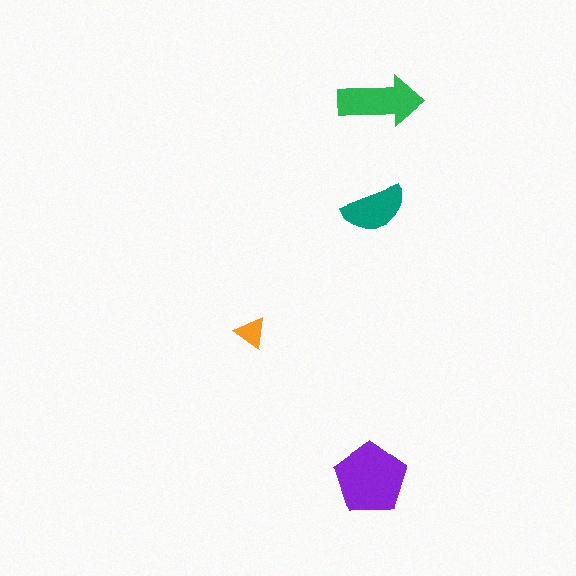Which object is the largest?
The purple pentagon.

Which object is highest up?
The green arrow is topmost.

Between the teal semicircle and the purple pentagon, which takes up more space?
The purple pentagon.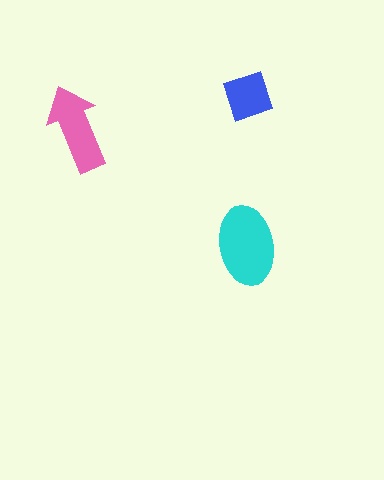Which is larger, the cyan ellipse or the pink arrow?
The cyan ellipse.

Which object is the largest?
The cyan ellipse.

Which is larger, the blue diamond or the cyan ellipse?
The cyan ellipse.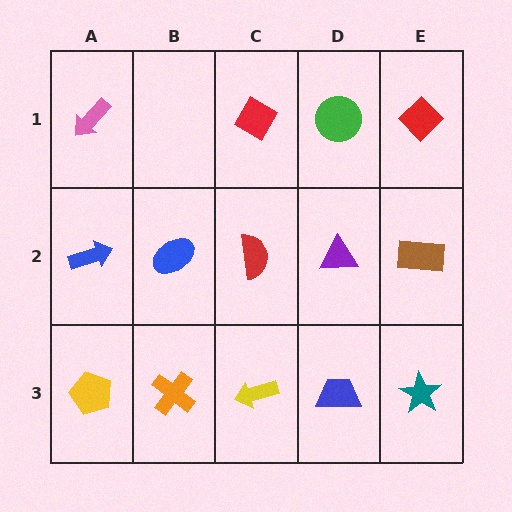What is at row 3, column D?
A blue trapezoid.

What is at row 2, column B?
A blue ellipse.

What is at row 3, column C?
A yellow arrow.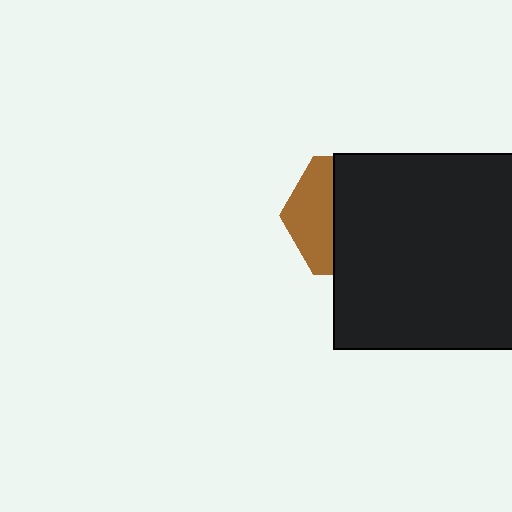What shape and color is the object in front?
The object in front is a black square.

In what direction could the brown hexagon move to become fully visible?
The brown hexagon could move left. That would shift it out from behind the black square entirely.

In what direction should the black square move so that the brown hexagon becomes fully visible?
The black square should move right. That is the shortest direction to clear the overlap and leave the brown hexagon fully visible.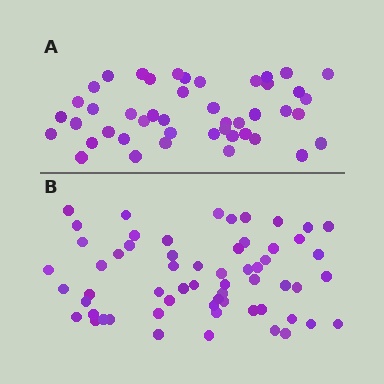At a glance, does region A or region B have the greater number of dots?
Region B (the bottom region) has more dots.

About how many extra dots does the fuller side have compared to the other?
Region B has approximately 15 more dots than region A.